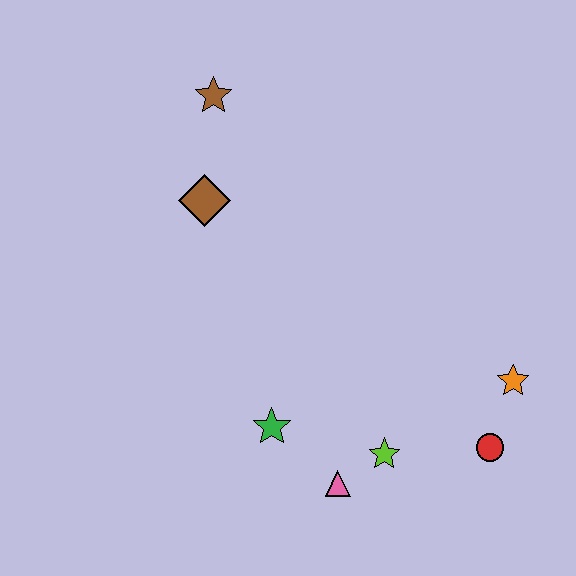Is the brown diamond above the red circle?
Yes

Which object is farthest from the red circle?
The brown star is farthest from the red circle.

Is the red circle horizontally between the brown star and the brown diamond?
No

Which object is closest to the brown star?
The brown diamond is closest to the brown star.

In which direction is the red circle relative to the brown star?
The red circle is below the brown star.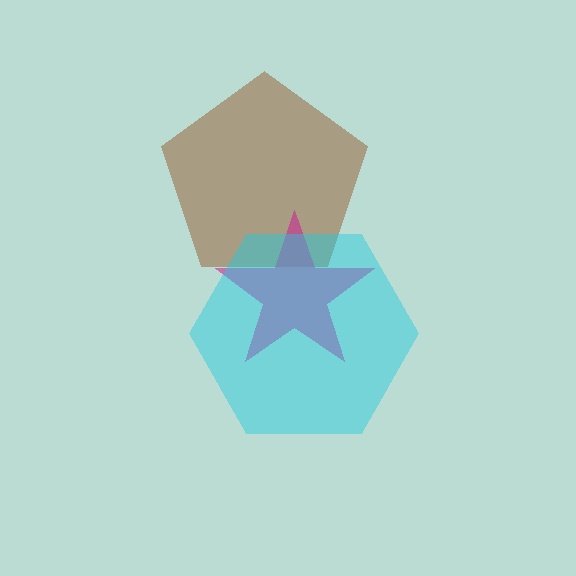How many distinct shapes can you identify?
There are 3 distinct shapes: a brown pentagon, a magenta star, a cyan hexagon.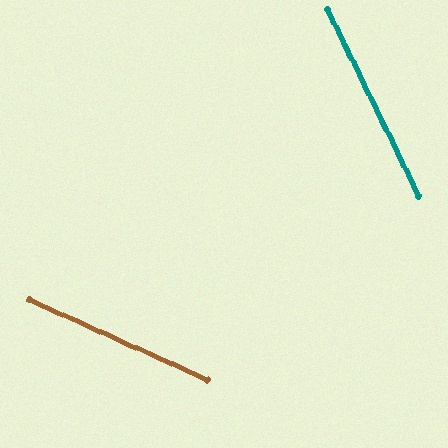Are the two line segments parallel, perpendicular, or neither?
Neither parallel nor perpendicular — they differ by about 40°.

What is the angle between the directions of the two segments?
Approximately 40 degrees.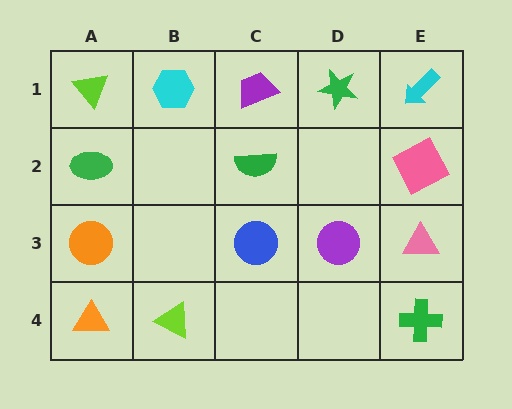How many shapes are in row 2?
3 shapes.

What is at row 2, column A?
A green ellipse.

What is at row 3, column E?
A pink triangle.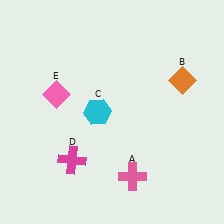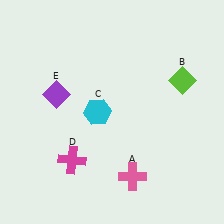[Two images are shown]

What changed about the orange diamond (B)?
In Image 1, B is orange. In Image 2, it changed to lime.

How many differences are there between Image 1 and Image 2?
There are 2 differences between the two images.